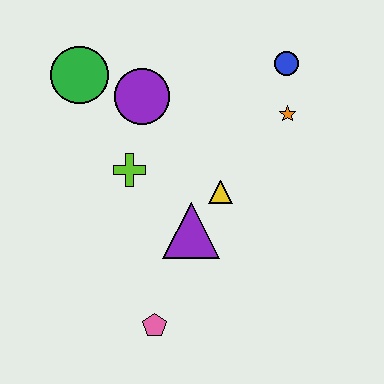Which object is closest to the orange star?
The blue circle is closest to the orange star.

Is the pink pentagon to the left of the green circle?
No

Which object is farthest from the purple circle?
The pink pentagon is farthest from the purple circle.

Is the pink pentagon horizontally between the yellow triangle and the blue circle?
No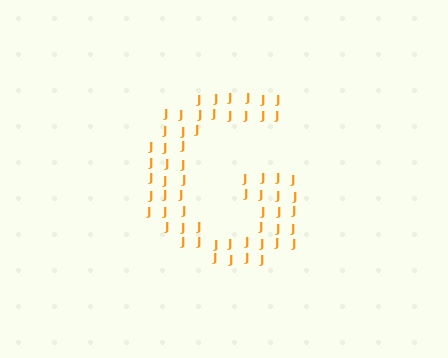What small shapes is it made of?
It is made of small letter J's.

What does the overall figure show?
The overall figure shows the letter G.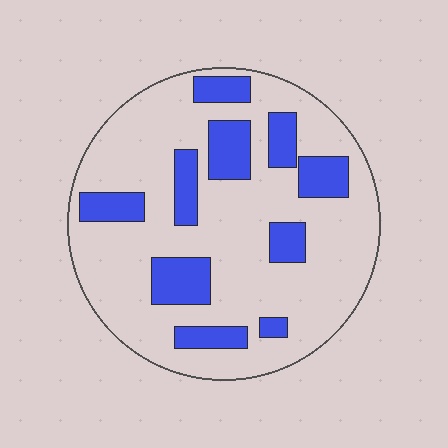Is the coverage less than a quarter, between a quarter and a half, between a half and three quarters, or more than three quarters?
Less than a quarter.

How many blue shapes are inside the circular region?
10.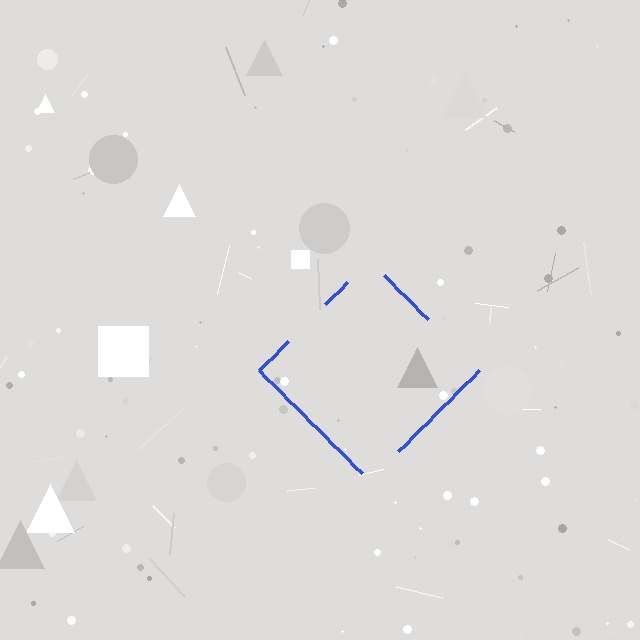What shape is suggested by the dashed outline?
The dashed outline suggests a diamond.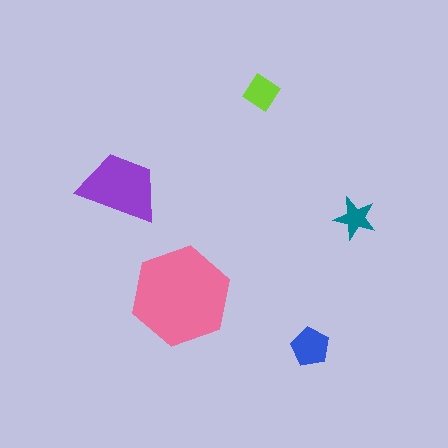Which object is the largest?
The pink hexagon.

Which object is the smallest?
The teal star.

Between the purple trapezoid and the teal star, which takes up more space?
The purple trapezoid.